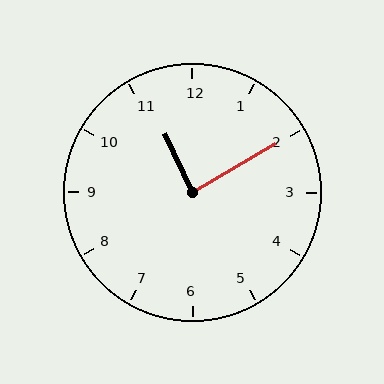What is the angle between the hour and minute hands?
Approximately 85 degrees.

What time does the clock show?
11:10.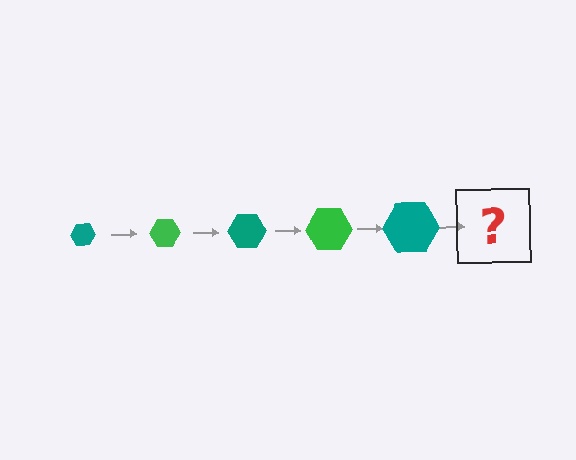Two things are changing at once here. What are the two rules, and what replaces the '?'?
The two rules are that the hexagon grows larger each step and the color cycles through teal and green. The '?' should be a green hexagon, larger than the previous one.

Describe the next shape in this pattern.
It should be a green hexagon, larger than the previous one.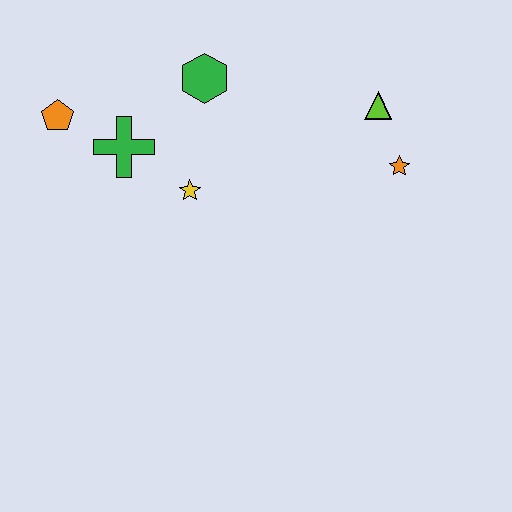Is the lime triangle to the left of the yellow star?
No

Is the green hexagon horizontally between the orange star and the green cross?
Yes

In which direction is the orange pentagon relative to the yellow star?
The orange pentagon is to the left of the yellow star.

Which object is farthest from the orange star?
The orange pentagon is farthest from the orange star.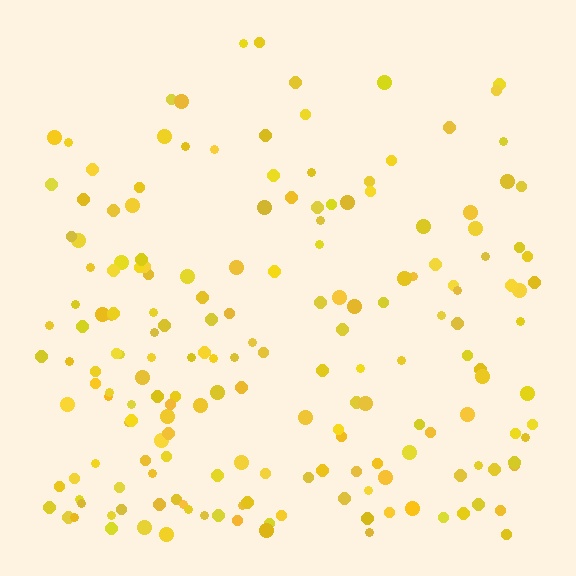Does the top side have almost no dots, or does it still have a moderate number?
Still a moderate number, just noticeably fewer than the bottom.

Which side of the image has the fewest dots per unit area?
The top.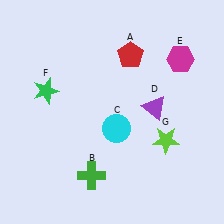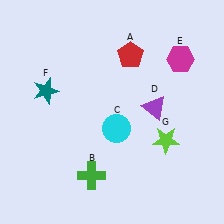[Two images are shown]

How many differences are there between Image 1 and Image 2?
There is 1 difference between the two images.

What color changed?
The star (F) changed from green in Image 1 to teal in Image 2.